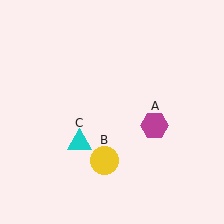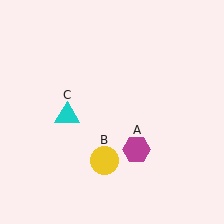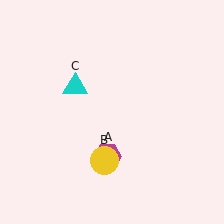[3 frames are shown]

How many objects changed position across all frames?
2 objects changed position: magenta hexagon (object A), cyan triangle (object C).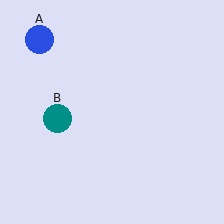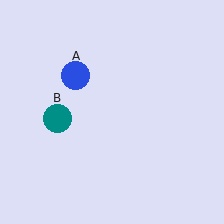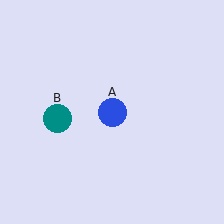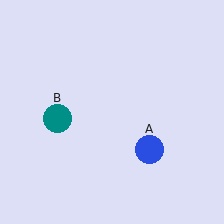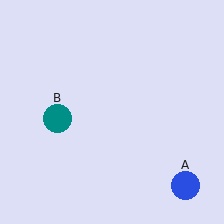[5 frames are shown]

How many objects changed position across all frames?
1 object changed position: blue circle (object A).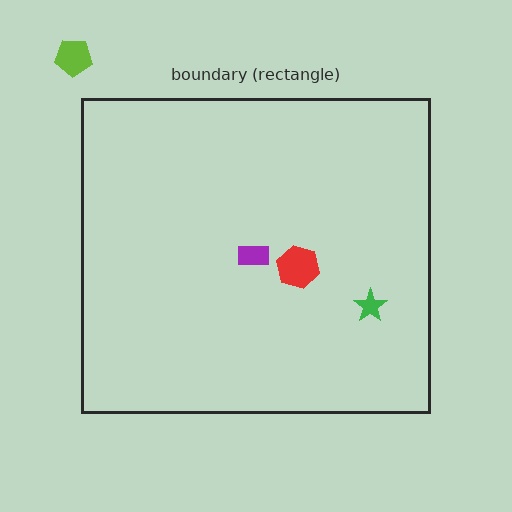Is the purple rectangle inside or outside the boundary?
Inside.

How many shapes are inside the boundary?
3 inside, 1 outside.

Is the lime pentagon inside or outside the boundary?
Outside.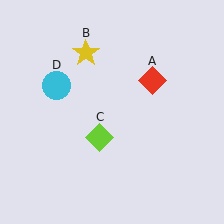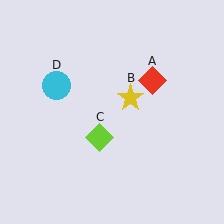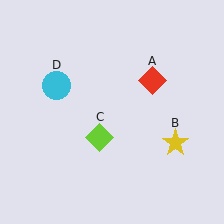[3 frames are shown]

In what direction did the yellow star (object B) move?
The yellow star (object B) moved down and to the right.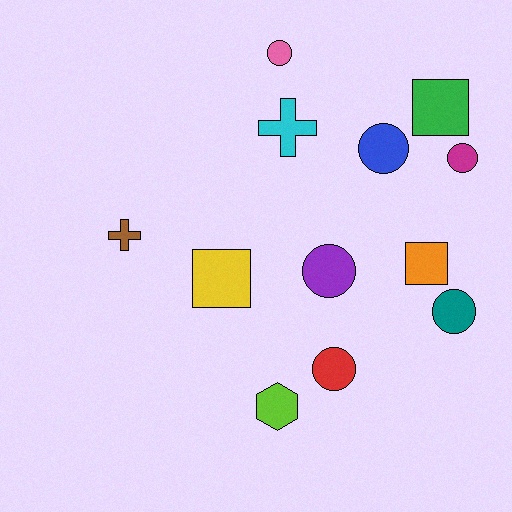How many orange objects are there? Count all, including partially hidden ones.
There is 1 orange object.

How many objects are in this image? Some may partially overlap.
There are 12 objects.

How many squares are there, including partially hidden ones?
There are 3 squares.